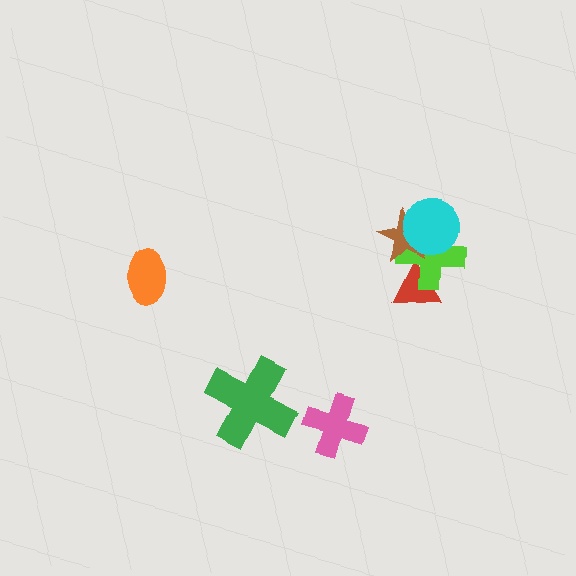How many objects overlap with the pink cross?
0 objects overlap with the pink cross.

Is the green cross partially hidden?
No, no other shape covers it.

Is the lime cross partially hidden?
Yes, it is partially covered by another shape.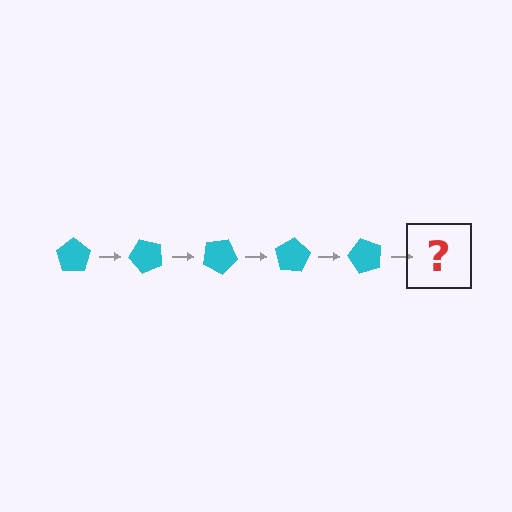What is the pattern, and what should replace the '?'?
The pattern is that the pentagon rotates 50 degrees each step. The '?' should be a cyan pentagon rotated 250 degrees.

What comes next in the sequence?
The next element should be a cyan pentagon rotated 250 degrees.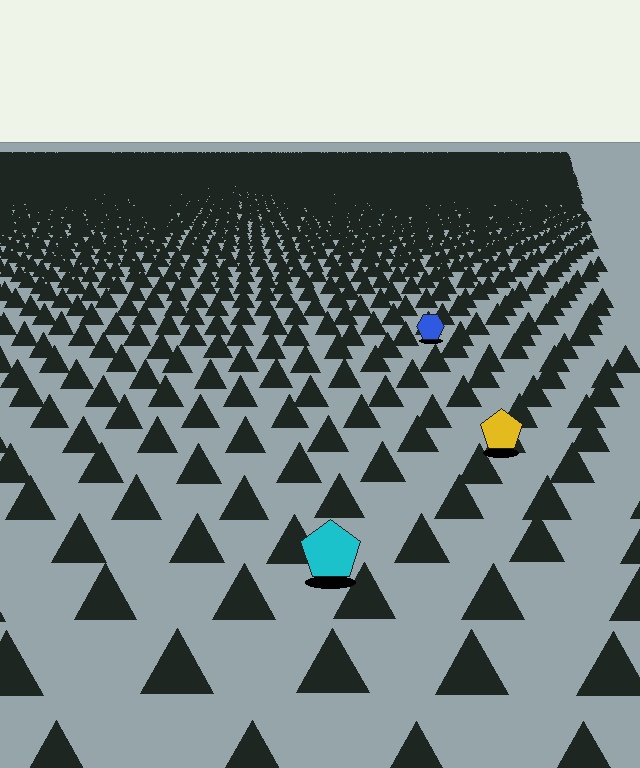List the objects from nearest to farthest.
From nearest to farthest: the cyan pentagon, the yellow pentagon, the blue hexagon.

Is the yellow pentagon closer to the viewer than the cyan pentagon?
No. The cyan pentagon is closer — you can tell from the texture gradient: the ground texture is coarser near it.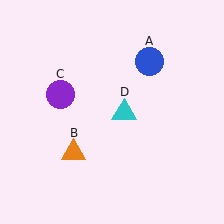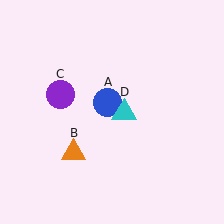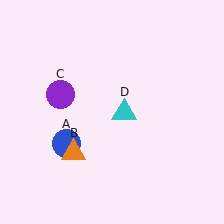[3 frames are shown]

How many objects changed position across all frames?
1 object changed position: blue circle (object A).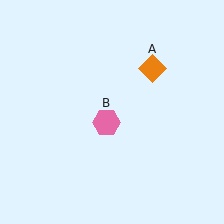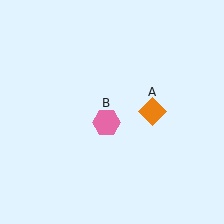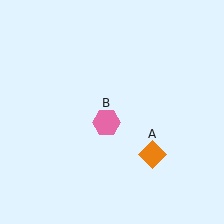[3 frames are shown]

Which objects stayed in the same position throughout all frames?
Pink hexagon (object B) remained stationary.